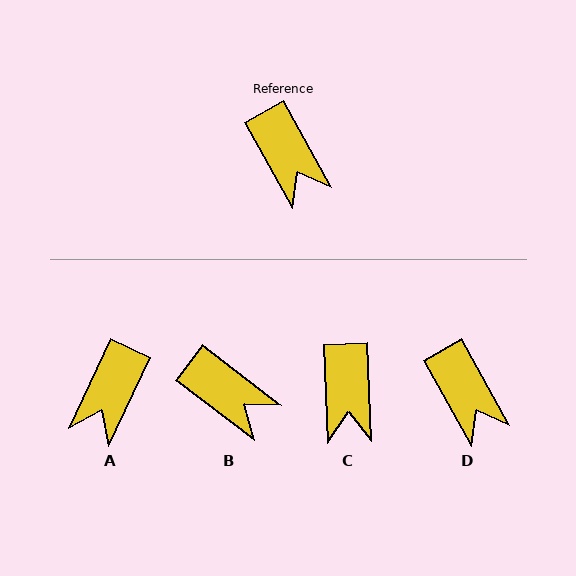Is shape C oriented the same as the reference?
No, it is off by about 27 degrees.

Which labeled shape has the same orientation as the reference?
D.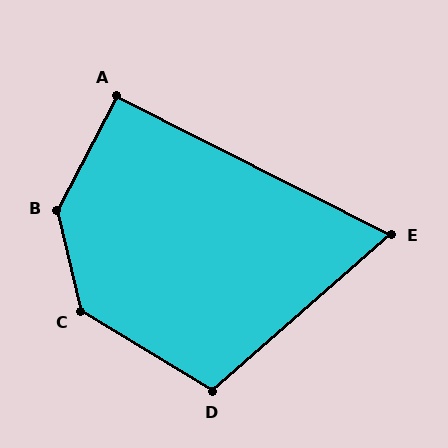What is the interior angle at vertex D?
Approximately 107 degrees (obtuse).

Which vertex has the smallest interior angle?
E, at approximately 68 degrees.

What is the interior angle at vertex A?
Approximately 91 degrees (approximately right).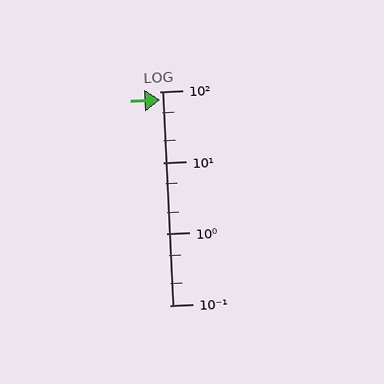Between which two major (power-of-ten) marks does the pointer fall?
The pointer is between 10 and 100.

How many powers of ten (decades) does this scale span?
The scale spans 3 decades, from 0.1 to 100.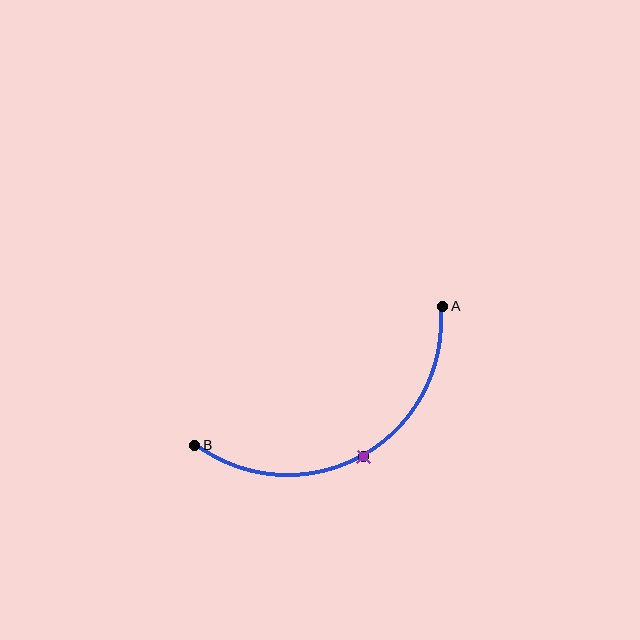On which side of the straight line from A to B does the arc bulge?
The arc bulges below the straight line connecting A and B.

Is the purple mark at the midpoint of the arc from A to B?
Yes. The purple mark lies on the arc at equal arc-length from both A and B — it is the arc midpoint.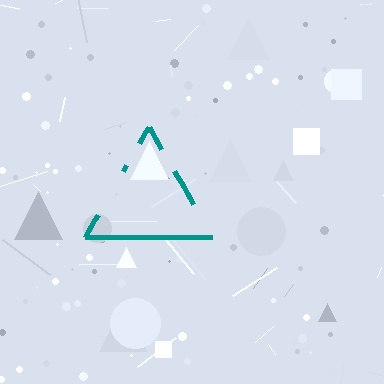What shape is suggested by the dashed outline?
The dashed outline suggests a triangle.